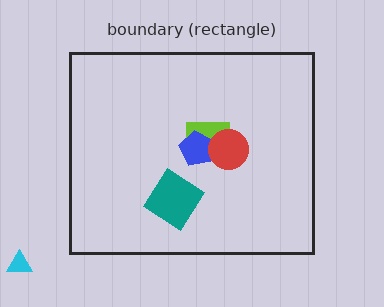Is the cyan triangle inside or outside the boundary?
Outside.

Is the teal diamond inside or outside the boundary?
Inside.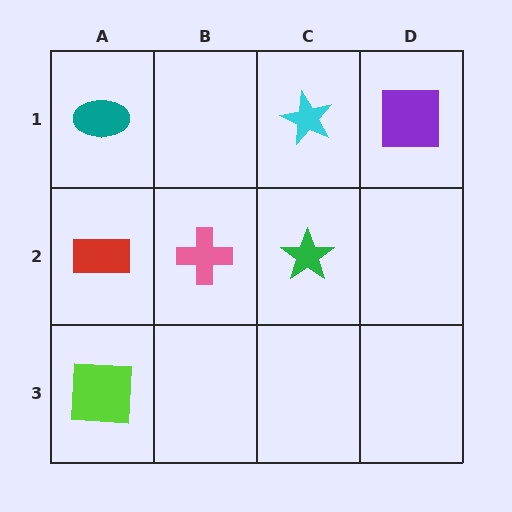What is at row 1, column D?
A purple square.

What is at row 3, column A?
A lime square.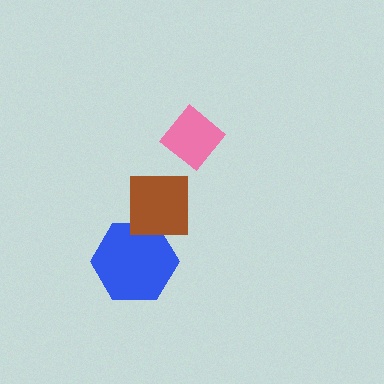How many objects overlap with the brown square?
1 object overlaps with the brown square.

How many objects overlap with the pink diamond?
0 objects overlap with the pink diamond.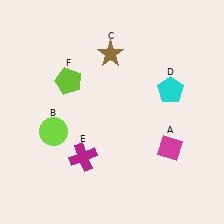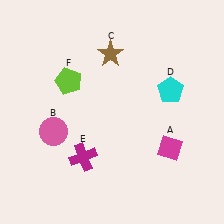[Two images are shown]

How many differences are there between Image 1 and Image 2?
There is 1 difference between the two images.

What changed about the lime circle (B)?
In Image 1, B is lime. In Image 2, it changed to pink.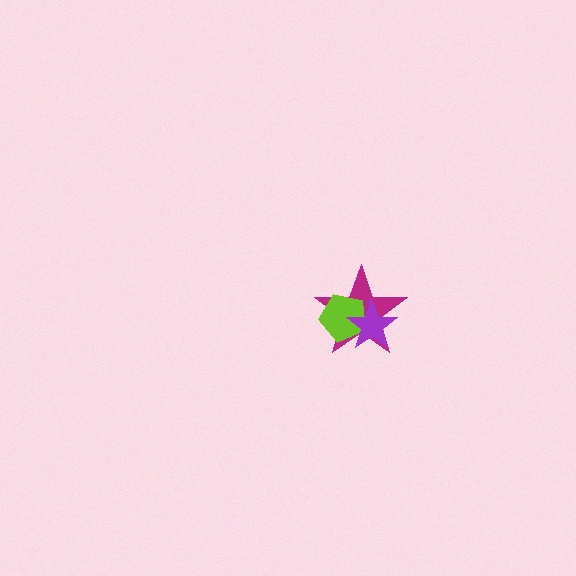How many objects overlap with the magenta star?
2 objects overlap with the magenta star.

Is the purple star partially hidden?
No, no other shape covers it.